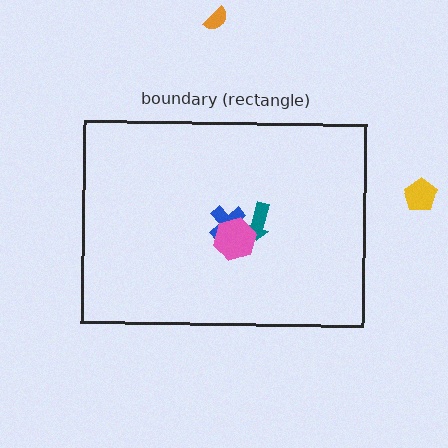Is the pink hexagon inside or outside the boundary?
Inside.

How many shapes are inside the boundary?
3 inside, 2 outside.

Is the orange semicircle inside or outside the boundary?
Outside.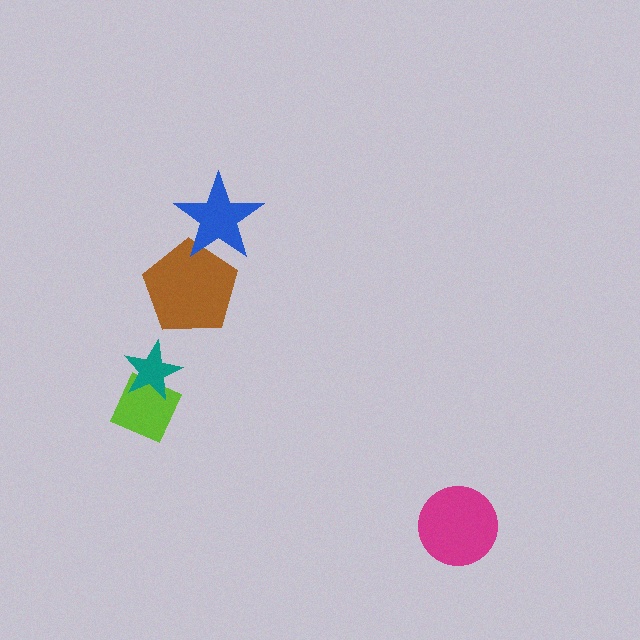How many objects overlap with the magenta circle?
0 objects overlap with the magenta circle.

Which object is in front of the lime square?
The teal star is in front of the lime square.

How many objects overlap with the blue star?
1 object overlaps with the blue star.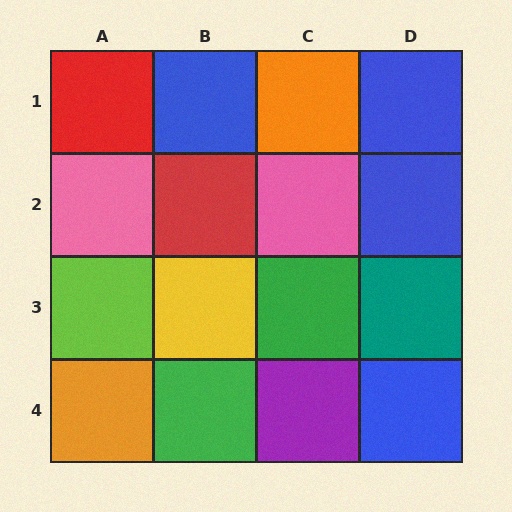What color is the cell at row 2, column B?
Red.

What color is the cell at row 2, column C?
Pink.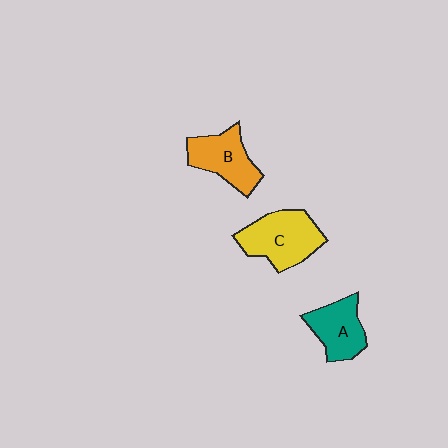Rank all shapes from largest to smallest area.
From largest to smallest: C (yellow), B (orange), A (teal).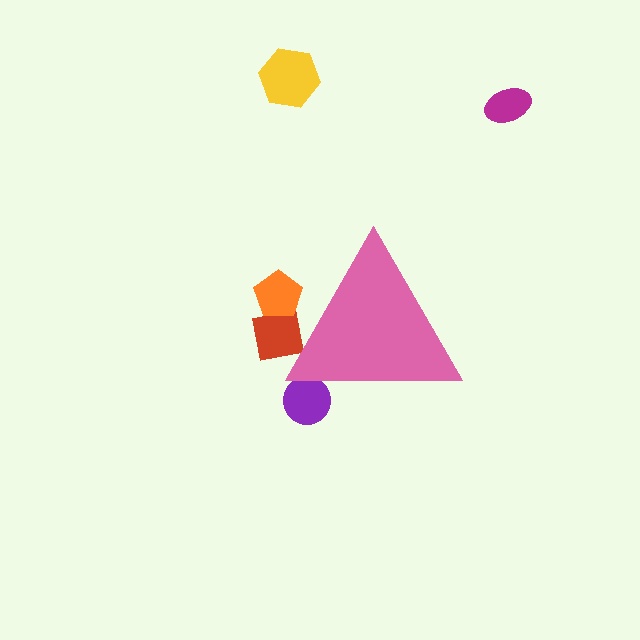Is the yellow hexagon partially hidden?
No, the yellow hexagon is fully visible.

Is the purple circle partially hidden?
Yes, the purple circle is partially hidden behind the pink triangle.